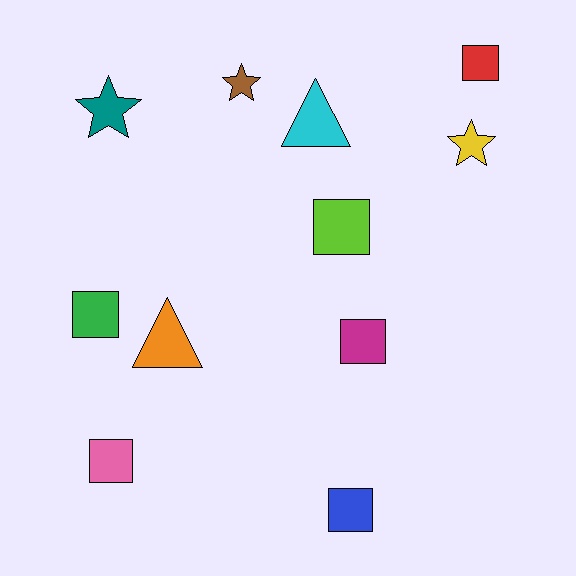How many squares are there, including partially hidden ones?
There are 6 squares.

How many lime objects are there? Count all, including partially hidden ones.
There is 1 lime object.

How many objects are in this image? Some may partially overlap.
There are 11 objects.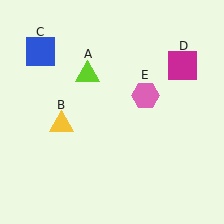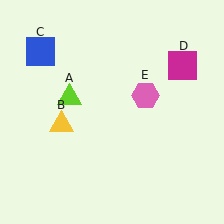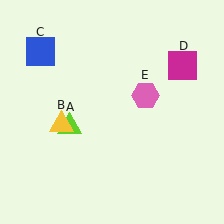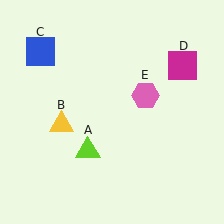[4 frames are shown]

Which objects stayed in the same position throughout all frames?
Yellow triangle (object B) and blue square (object C) and magenta square (object D) and pink hexagon (object E) remained stationary.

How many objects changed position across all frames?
1 object changed position: lime triangle (object A).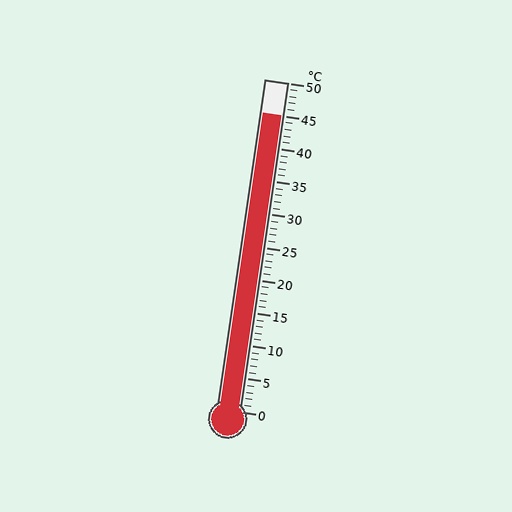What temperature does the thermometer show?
The thermometer shows approximately 45°C.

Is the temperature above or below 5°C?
The temperature is above 5°C.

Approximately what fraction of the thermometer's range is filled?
The thermometer is filled to approximately 90% of its range.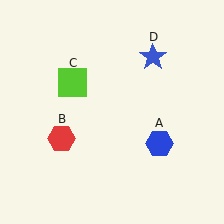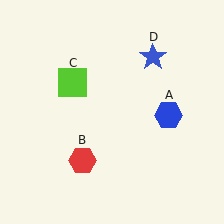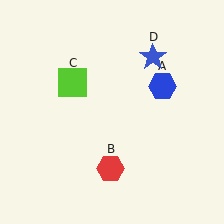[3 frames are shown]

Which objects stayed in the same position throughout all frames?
Lime square (object C) and blue star (object D) remained stationary.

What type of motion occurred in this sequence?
The blue hexagon (object A), red hexagon (object B) rotated counterclockwise around the center of the scene.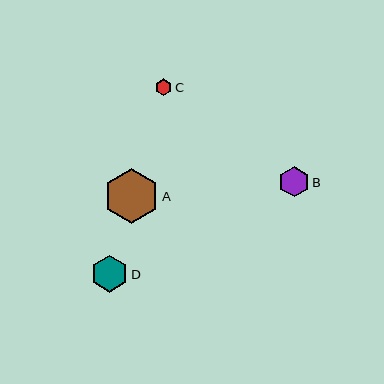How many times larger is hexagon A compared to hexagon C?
Hexagon A is approximately 3.2 times the size of hexagon C.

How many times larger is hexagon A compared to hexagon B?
Hexagon A is approximately 1.8 times the size of hexagon B.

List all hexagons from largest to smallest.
From largest to smallest: A, D, B, C.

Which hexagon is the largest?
Hexagon A is the largest with a size of approximately 55 pixels.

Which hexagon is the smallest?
Hexagon C is the smallest with a size of approximately 17 pixels.